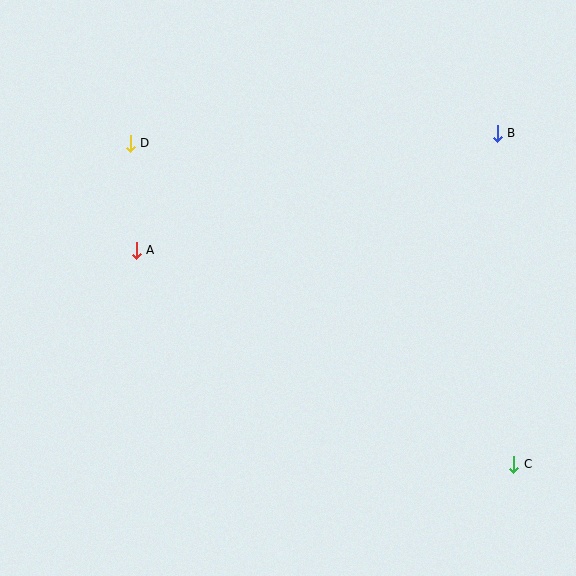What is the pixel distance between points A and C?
The distance between A and C is 434 pixels.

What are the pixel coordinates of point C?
Point C is at (514, 464).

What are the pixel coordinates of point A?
Point A is at (136, 250).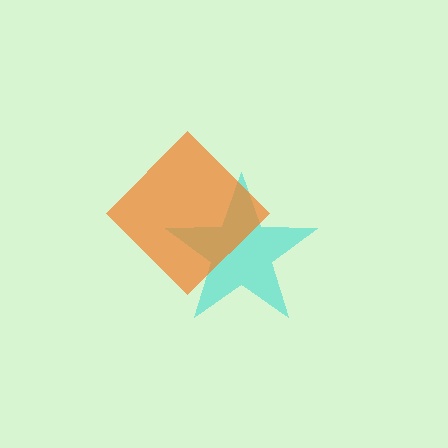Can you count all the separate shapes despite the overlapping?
Yes, there are 2 separate shapes.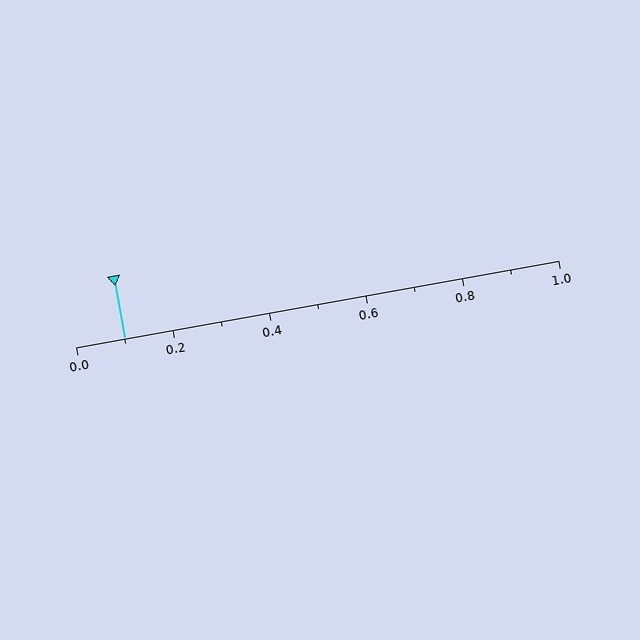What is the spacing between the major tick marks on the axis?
The major ticks are spaced 0.2 apart.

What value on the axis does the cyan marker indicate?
The marker indicates approximately 0.1.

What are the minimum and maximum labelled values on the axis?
The axis runs from 0.0 to 1.0.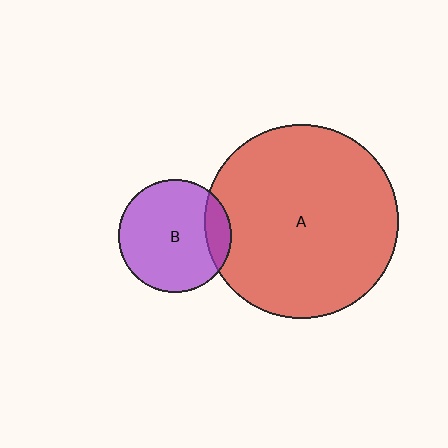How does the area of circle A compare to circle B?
Approximately 2.9 times.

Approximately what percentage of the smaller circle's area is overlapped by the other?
Approximately 15%.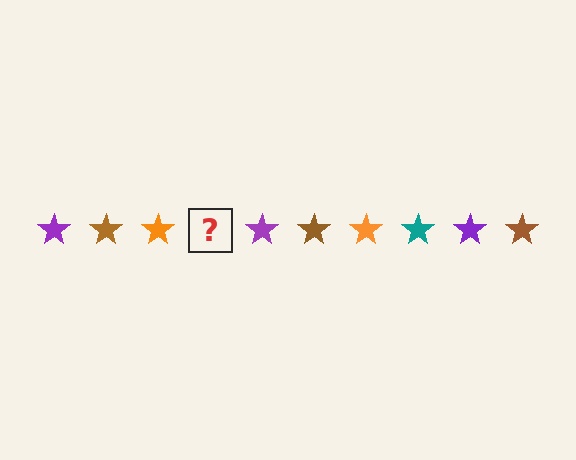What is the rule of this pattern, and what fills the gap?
The rule is that the pattern cycles through purple, brown, orange, teal stars. The gap should be filled with a teal star.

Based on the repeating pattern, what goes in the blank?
The blank should be a teal star.